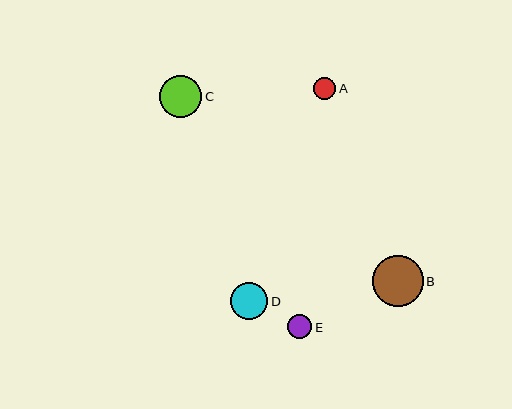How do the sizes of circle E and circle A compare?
Circle E and circle A are approximately the same size.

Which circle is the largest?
Circle B is the largest with a size of approximately 50 pixels.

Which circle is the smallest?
Circle A is the smallest with a size of approximately 22 pixels.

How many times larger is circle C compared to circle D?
Circle C is approximately 1.1 times the size of circle D.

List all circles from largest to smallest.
From largest to smallest: B, C, D, E, A.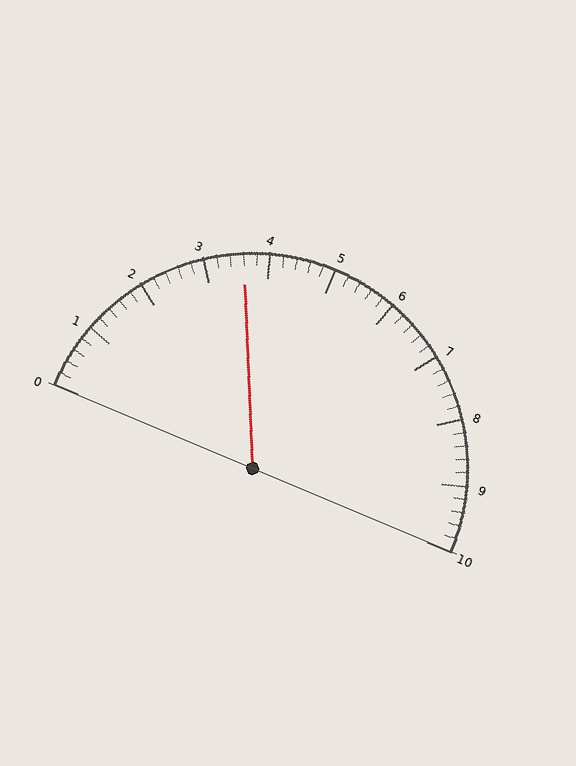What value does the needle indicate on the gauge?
The needle indicates approximately 3.6.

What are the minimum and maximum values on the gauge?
The gauge ranges from 0 to 10.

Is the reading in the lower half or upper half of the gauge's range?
The reading is in the lower half of the range (0 to 10).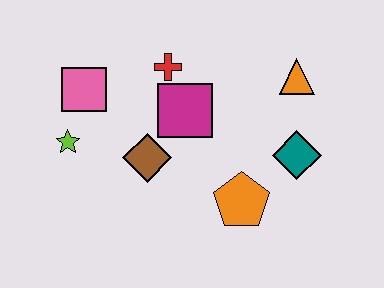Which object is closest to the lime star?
The pink square is closest to the lime star.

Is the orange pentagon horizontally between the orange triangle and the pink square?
Yes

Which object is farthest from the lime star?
The orange triangle is farthest from the lime star.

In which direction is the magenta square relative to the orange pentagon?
The magenta square is above the orange pentagon.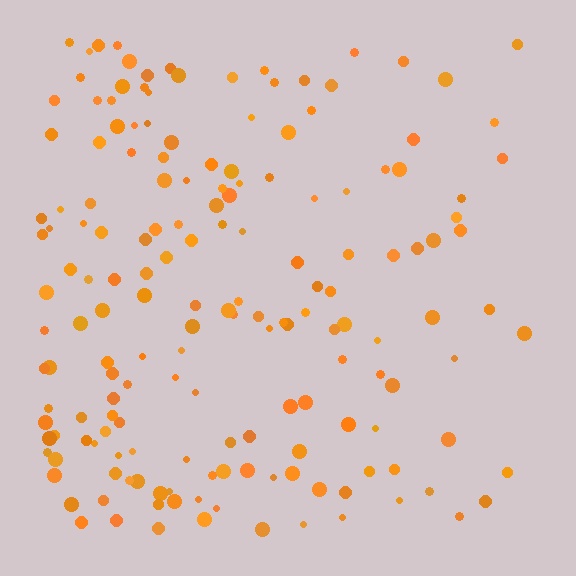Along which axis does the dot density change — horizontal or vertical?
Horizontal.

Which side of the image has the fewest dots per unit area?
The right.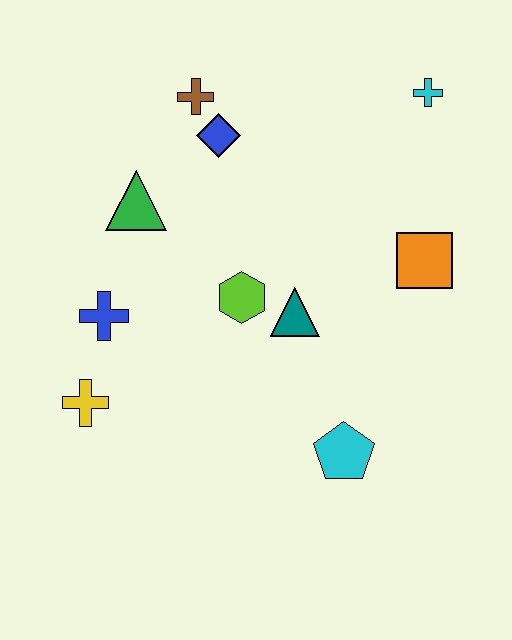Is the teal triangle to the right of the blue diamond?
Yes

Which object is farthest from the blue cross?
The cyan cross is farthest from the blue cross.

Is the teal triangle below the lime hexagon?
Yes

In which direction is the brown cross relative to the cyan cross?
The brown cross is to the left of the cyan cross.